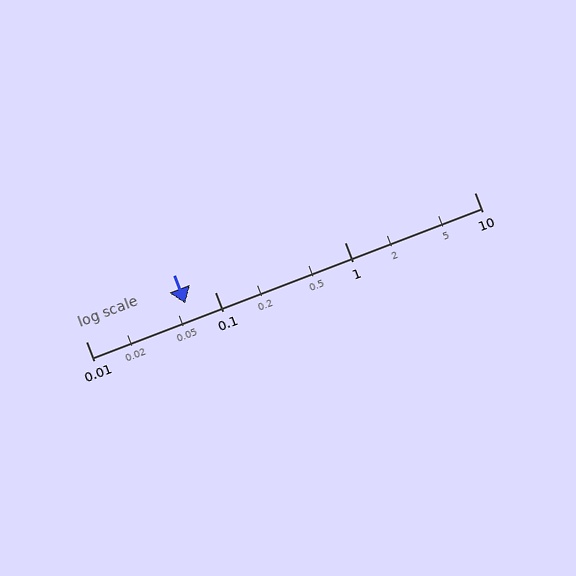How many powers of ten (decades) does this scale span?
The scale spans 3 decades, from 0.01 to 10.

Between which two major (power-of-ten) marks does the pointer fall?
The pointer is between 0.01 and 0.1.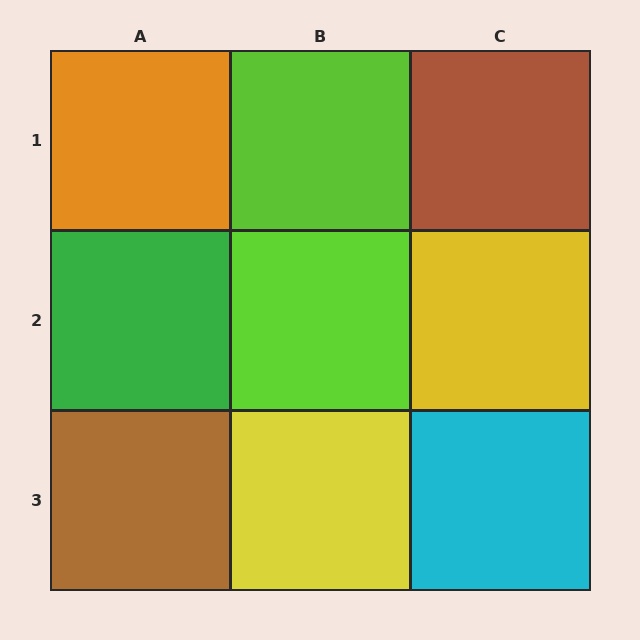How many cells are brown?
2 cells are brown.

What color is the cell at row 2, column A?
Green.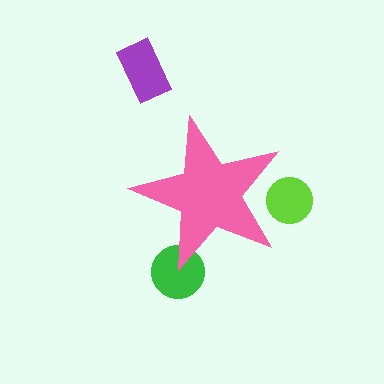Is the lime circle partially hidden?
Yes, the lime circle is partially hidden behind the pink star.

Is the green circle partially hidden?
Yes, the green circle is partially hidden behind the pink star.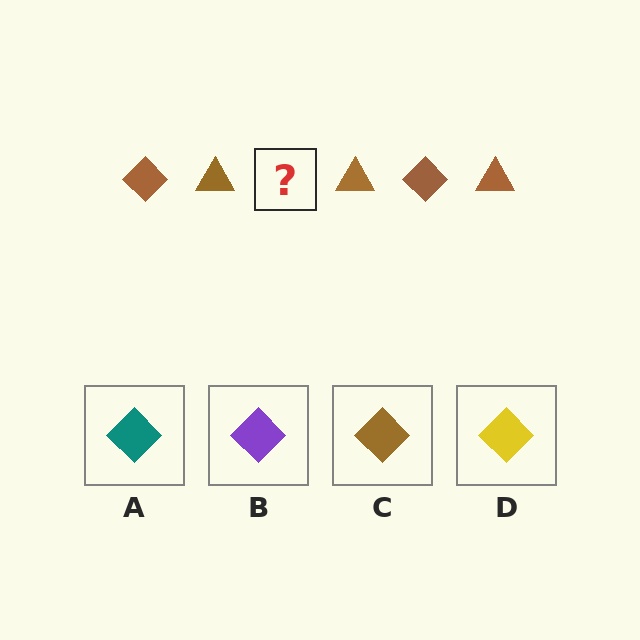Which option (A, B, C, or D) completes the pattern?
C.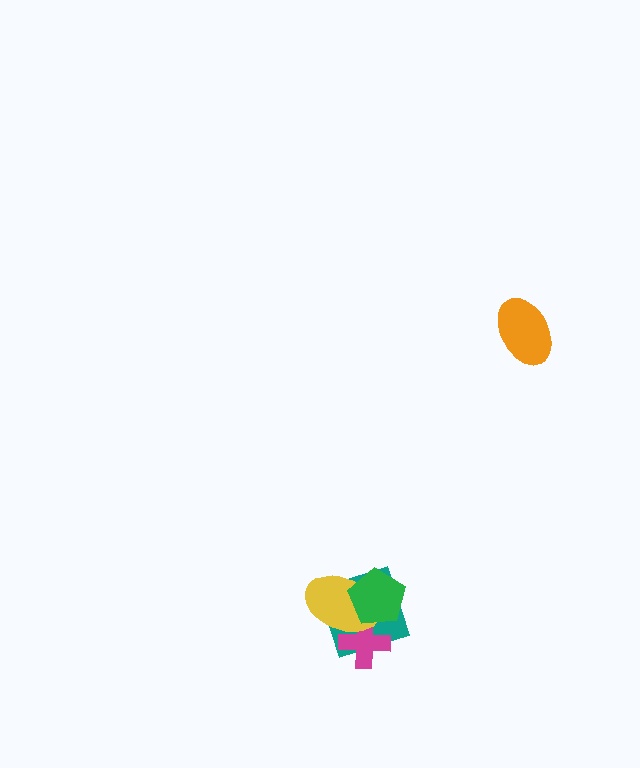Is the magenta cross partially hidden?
Yes, it is partially covered by another shape.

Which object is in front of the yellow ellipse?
The green pentagon is in front of the yellow ellipse.